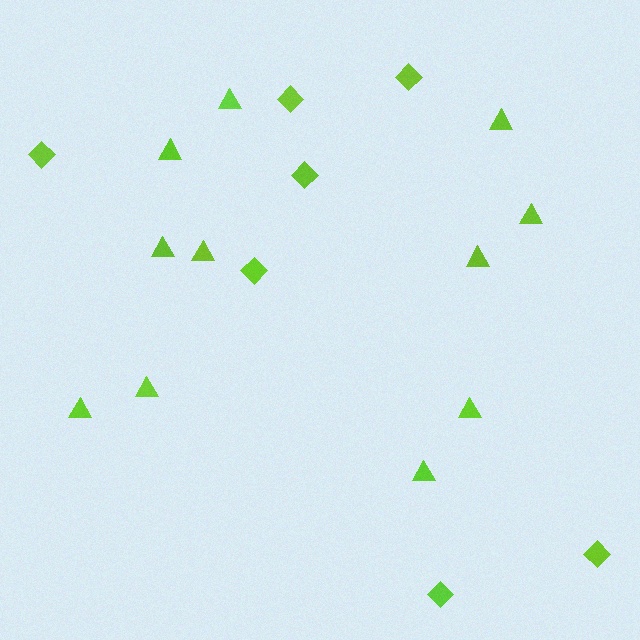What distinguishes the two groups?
There are 2 groups: one group of diamonds (7) and one group of triangles (11).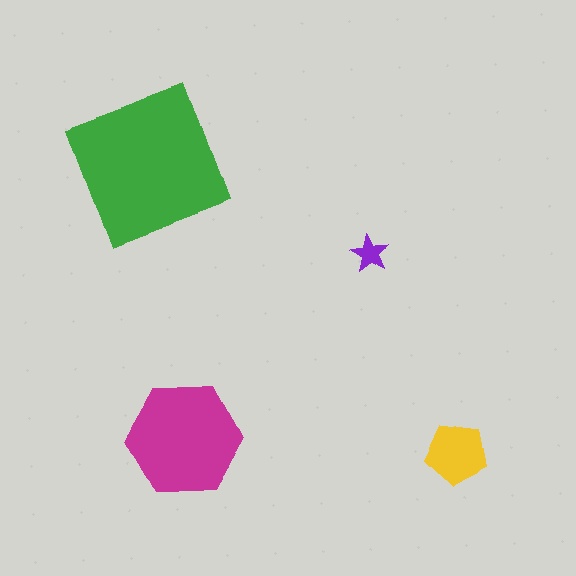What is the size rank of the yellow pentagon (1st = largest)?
3rd.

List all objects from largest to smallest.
The green square, the magenta hexagon, the yellow pentagon, the purple star.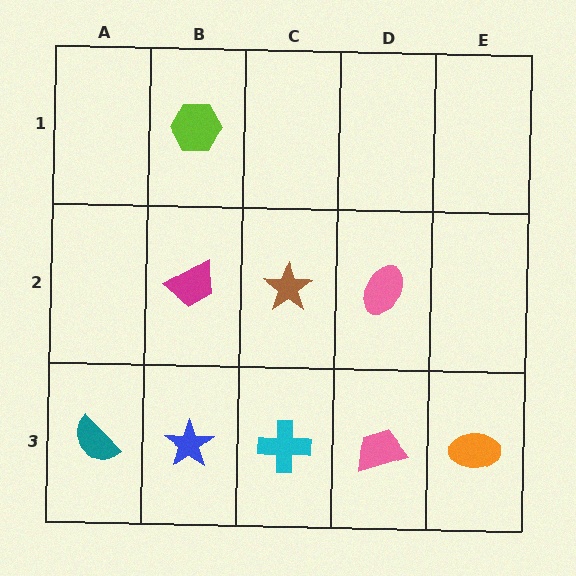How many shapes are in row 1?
1 shape.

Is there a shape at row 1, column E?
No, that cell is empty.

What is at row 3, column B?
A blue star.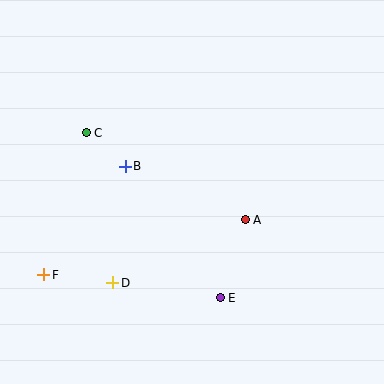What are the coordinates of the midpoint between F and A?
The midpoint between F and A is at (145, 247).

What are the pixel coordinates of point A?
Point A is at (245, 220).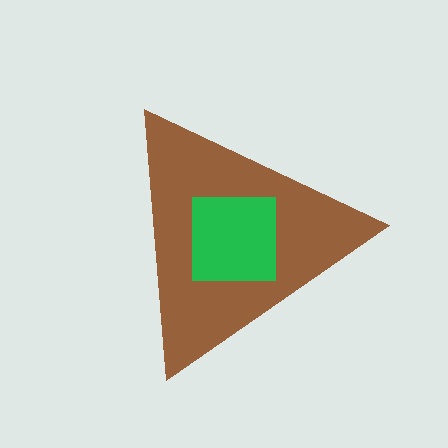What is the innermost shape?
The green square.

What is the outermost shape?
The brown triangle.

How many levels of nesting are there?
2.